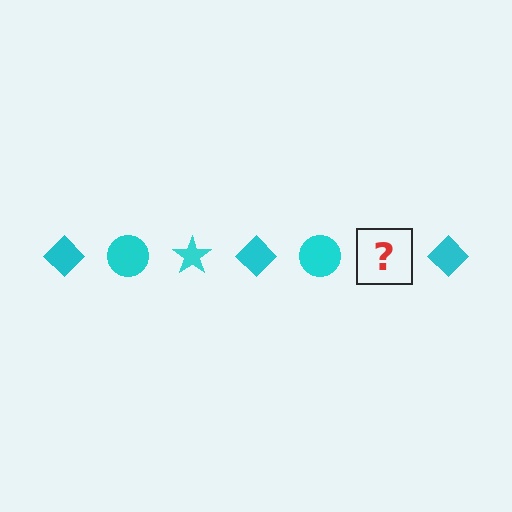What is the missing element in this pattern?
The missing element is a cyan star.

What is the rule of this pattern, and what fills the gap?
The rule is that the pattern cycles through diamond, circle, star shapes in cyan. The gap should be filled with a cyan star.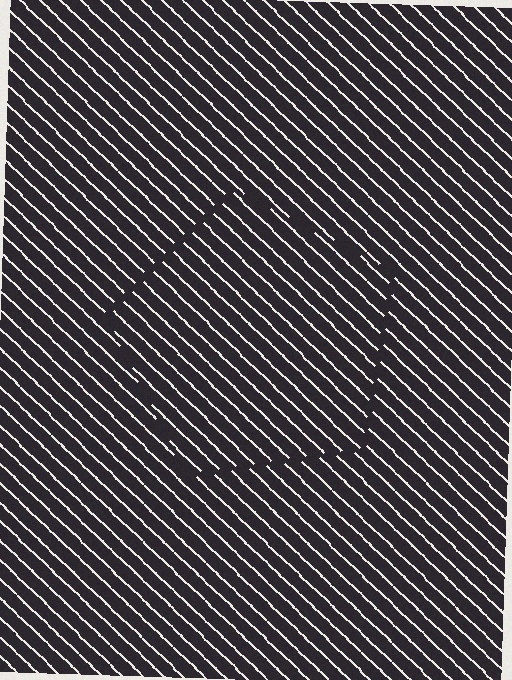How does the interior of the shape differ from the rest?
The interior of the shape contains the same grating, shifted by half a period — the contour is defined by the phase discontinuity where line-ends from the inner and outer gratings abut.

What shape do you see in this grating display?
An illusory pentagon. The interior of the shape contains the same grating, shifted by half a period — the contour is defined by the phase discontinuity where line-ends from the inner and outer gratings abut.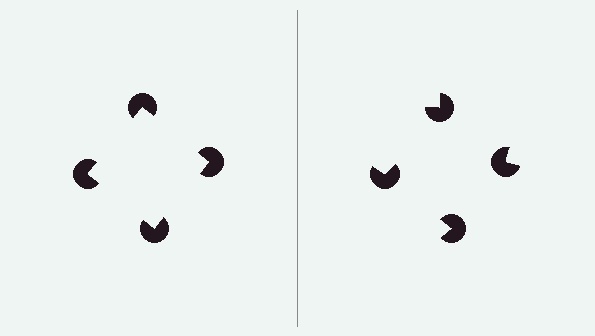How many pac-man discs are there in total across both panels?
8 — 4 on each side.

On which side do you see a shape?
An illusory square appears on the left side. On the right side the wedge cuts are rotated, so no coherent shape forms.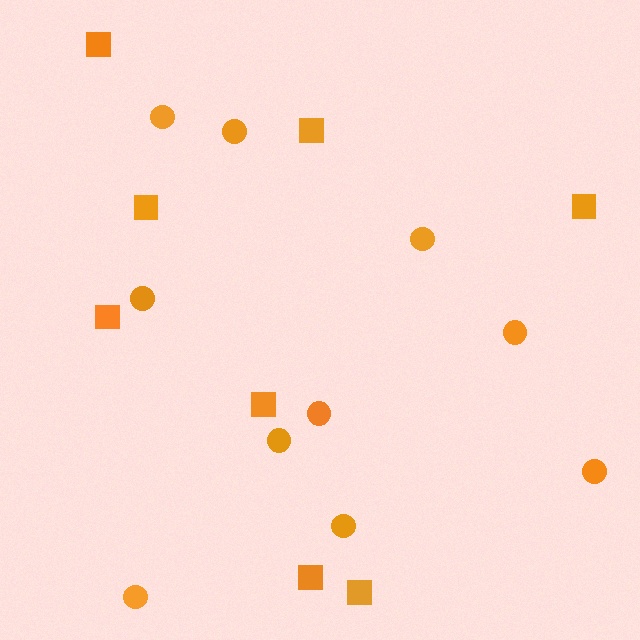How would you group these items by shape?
There are 2 groups: one group of squares (8) and one group of circles (10).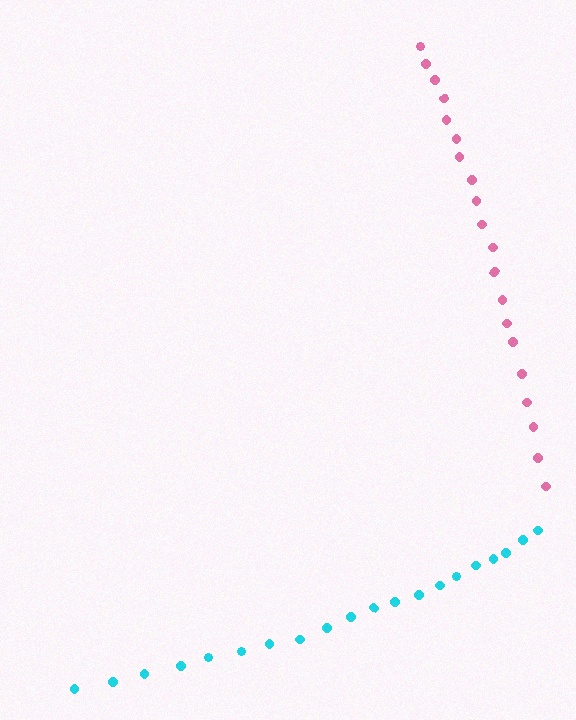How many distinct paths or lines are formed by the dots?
There are 2 distinct paths.